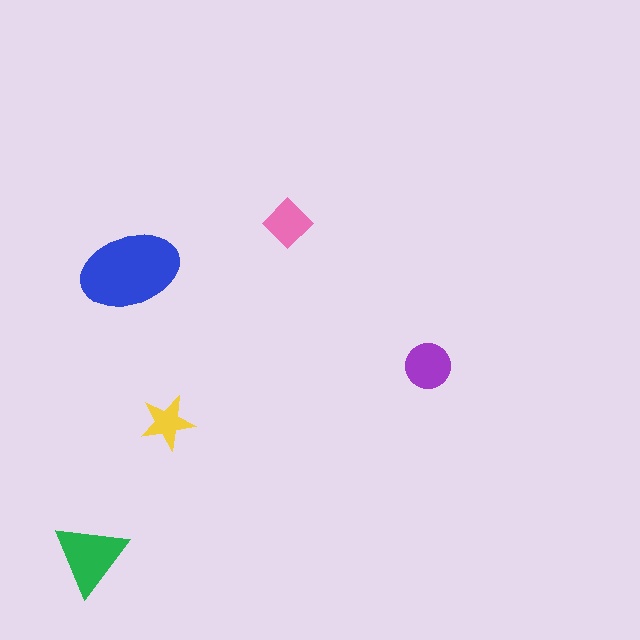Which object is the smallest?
The yellow star.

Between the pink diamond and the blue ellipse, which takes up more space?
The blue ellipse.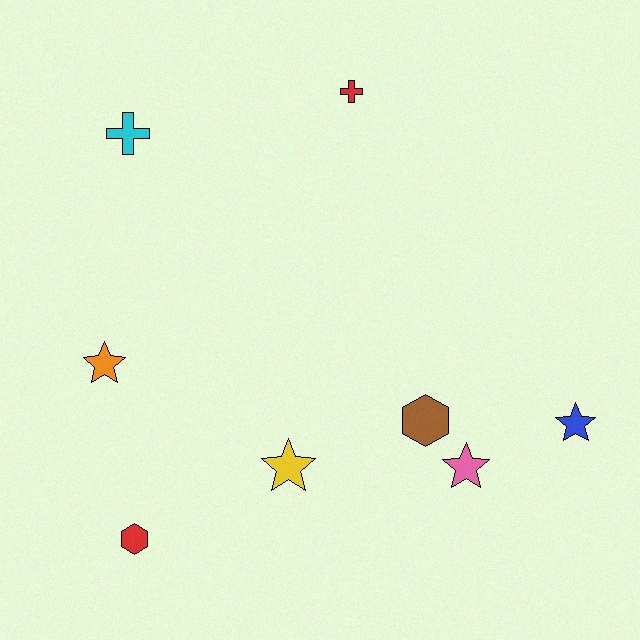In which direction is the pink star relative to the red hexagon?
The pink star is to the right of the red hexagon.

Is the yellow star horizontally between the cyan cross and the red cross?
Yes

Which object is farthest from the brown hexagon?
The cyan cross is farthest from the brown hexagon.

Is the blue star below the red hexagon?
No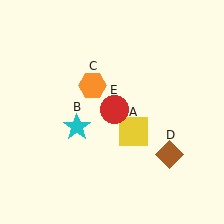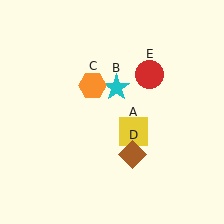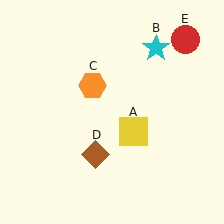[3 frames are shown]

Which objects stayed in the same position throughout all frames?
Yellow square (object A) and orange hexagon (object C) remained stationary.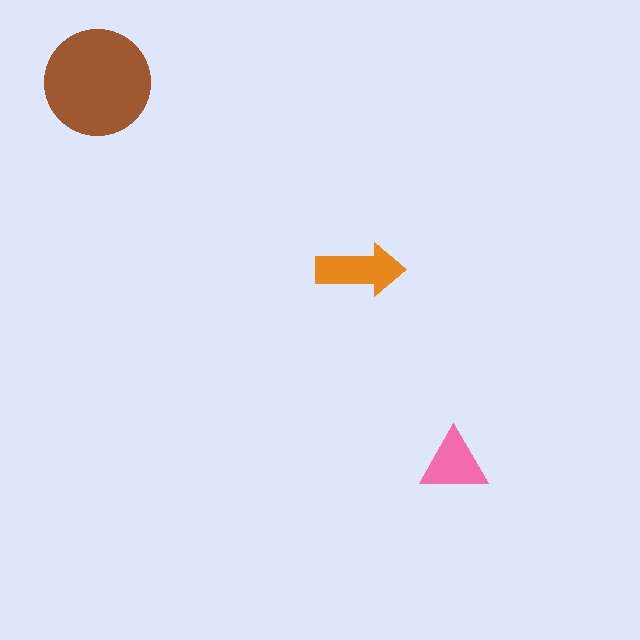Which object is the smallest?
The pink triangle.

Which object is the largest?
The brown circle.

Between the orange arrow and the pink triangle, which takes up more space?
The orange arrow.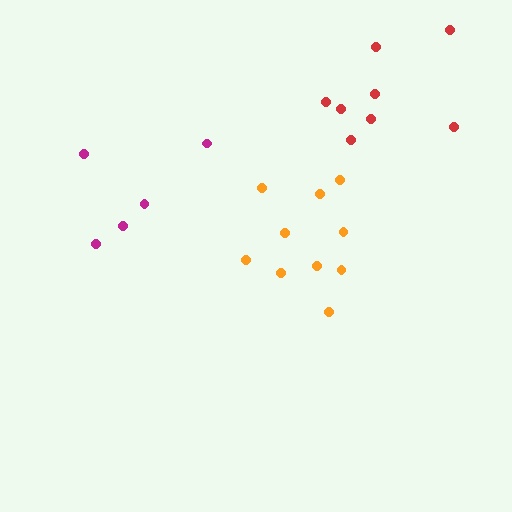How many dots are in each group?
Group 1: 5 dots, Group 2: 8 dots, Group 3: 10 dots (23 total).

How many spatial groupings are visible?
There are 3 spatial groupings.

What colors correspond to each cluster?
The clusters are colored: magenta, red, orange.